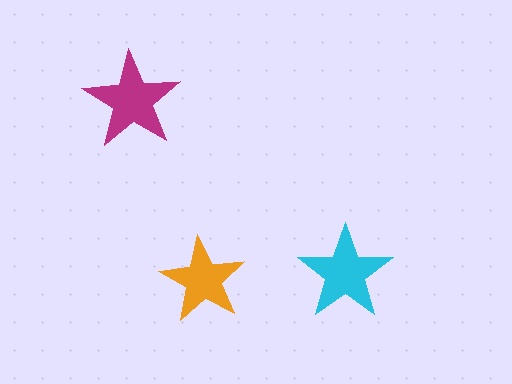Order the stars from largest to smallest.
the magenta one, the cyan one, the orange one.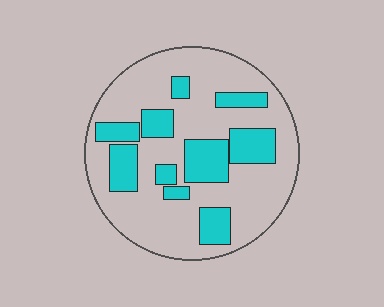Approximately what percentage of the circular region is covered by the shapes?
Approximately 30%.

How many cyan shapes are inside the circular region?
10.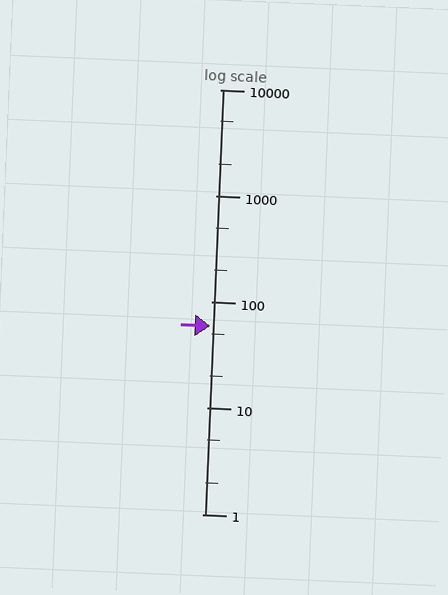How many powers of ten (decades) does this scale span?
The scale spans 4 decades, from 1 to 10000.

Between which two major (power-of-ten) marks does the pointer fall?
The pointer is between 10 and 100.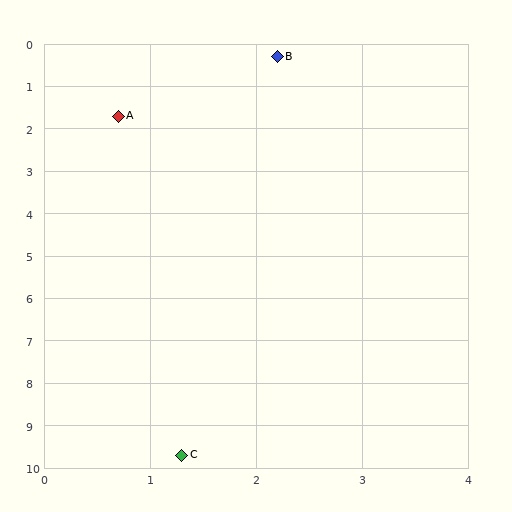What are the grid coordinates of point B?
Point B is at approximately (2.2, 0.3).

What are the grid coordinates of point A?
Point A is at approximately (0.7, 1.7).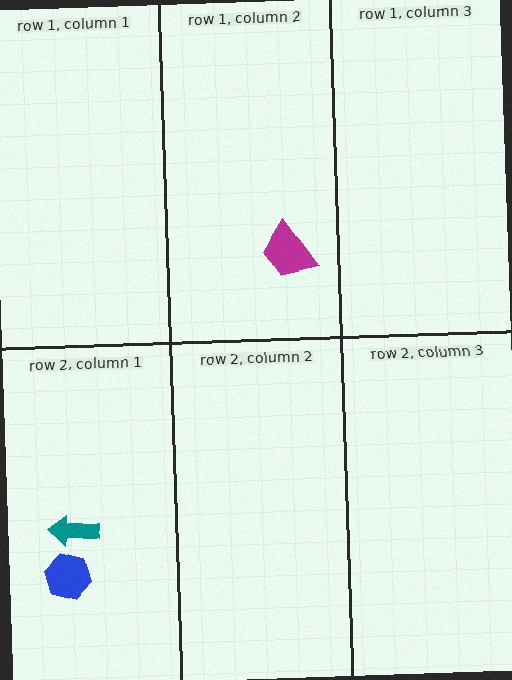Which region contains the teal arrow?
The row 2, column 1 region.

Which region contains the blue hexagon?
The row 2, column 1 region.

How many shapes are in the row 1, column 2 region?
1.